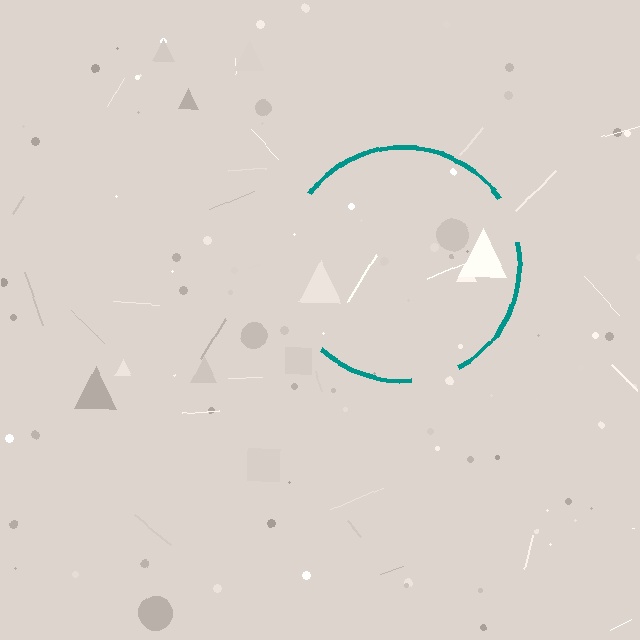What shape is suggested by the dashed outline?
The dashed outline suggests a circle.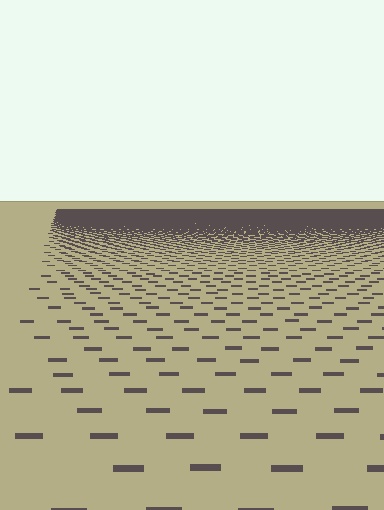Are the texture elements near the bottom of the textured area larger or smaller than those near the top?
Larger. Near the bottom, elements are closer to the viewer and appear at a bigger on-screen size.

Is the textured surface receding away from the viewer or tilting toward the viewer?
The surface is receding away from the viewer. Texture elements get smaller and denser toward the top.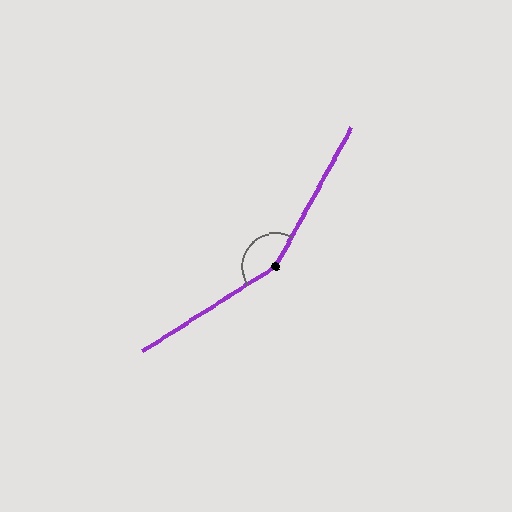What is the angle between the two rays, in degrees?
Approximately 151 degrees.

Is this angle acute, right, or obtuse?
It is obtuse.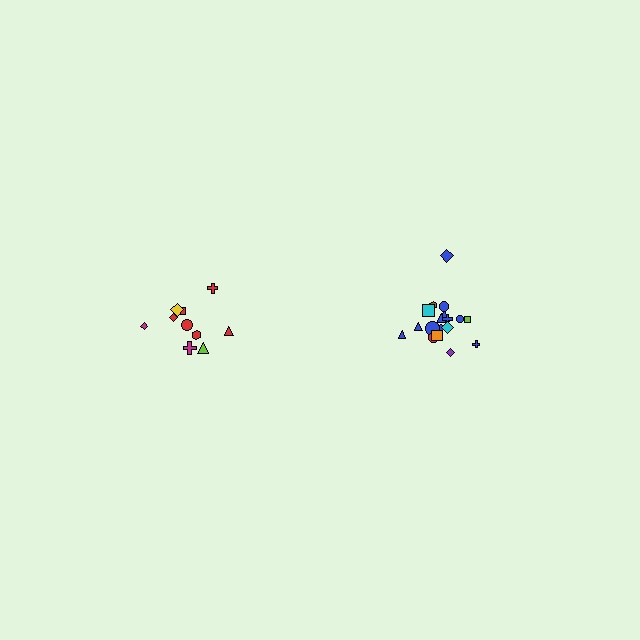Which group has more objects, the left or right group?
The right group.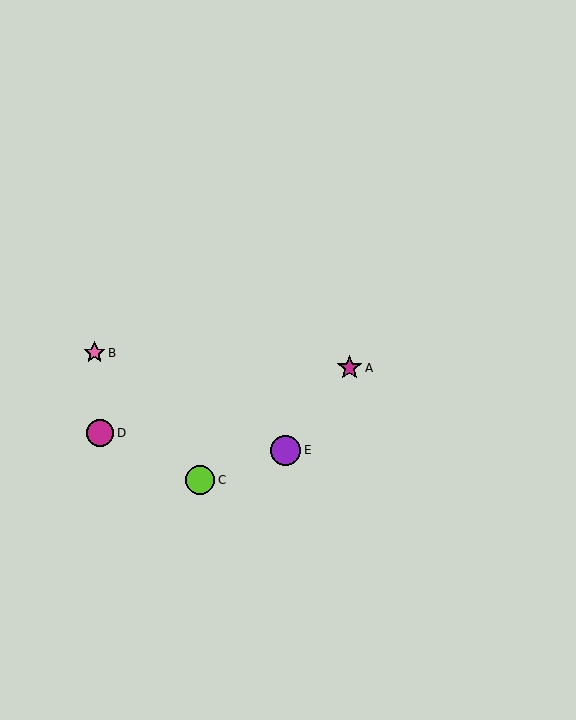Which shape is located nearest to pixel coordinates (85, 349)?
The pink star (labeled B) at (95, 353) is nearest to that location.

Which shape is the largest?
The purple circle (labeled E) is the largest.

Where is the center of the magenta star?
The center of the magenta star is at (349, 368).